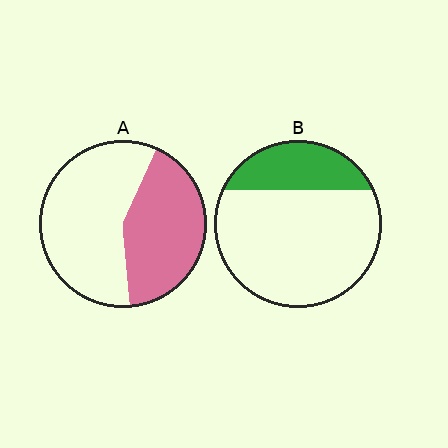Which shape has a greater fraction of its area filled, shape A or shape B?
Shape A.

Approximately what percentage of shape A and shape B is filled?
A is approximately 40% and B is approximately 25%.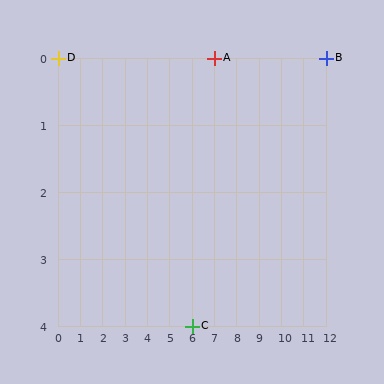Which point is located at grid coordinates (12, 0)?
Point B is at (12, 0).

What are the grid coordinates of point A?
Point A is at grid coordinates (7, 0).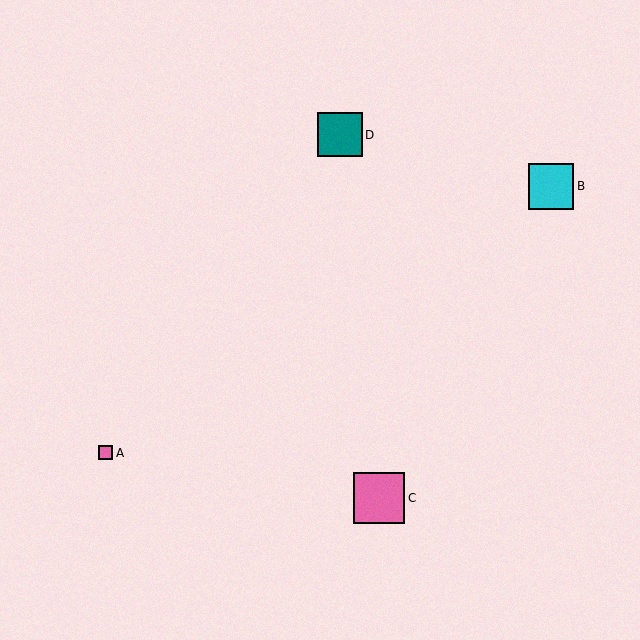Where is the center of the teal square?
The center of the teal square is at (340, 135).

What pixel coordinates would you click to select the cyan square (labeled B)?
Click at (551, 186) to select the cyan square B.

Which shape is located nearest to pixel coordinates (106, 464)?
The pink square (labeled A) at (106, 453) is nearest to that location.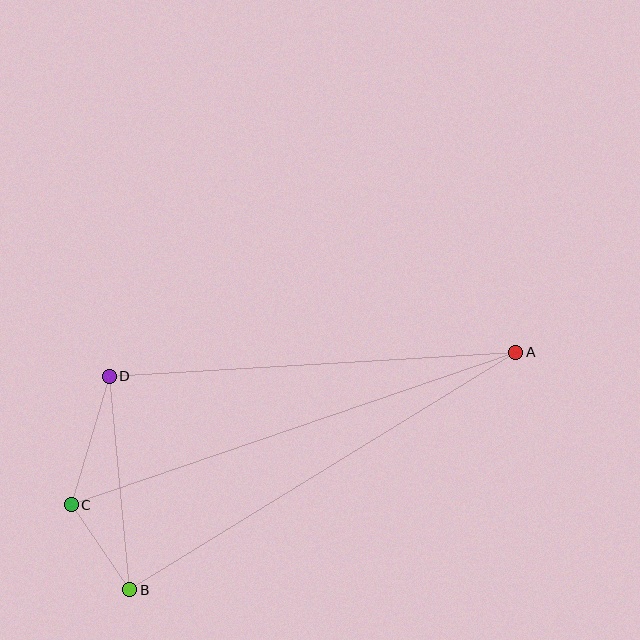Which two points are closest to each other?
Points B and C are closest to each other.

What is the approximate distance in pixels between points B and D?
The distance between B and D is approximately 214 pixels.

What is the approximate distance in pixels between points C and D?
The distance between C and D is approximately 134 pixels.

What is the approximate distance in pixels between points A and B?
The distance between A and B is approximately 454 pixels.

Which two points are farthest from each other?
Points A and C are farthest from each other.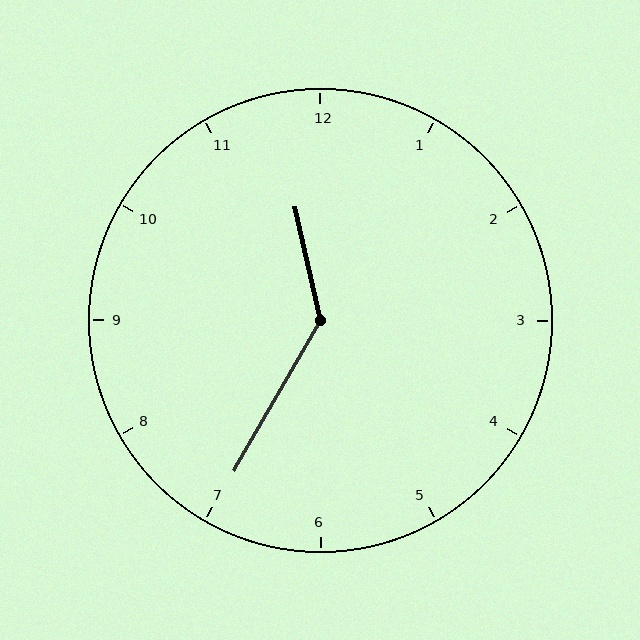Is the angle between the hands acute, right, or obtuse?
It is obtuse.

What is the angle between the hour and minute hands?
Approximately 138 degrees.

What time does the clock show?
11:35.